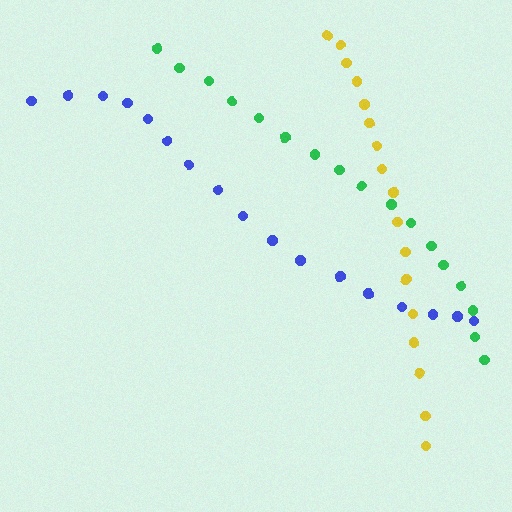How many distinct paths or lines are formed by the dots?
There are 3 distinct paths.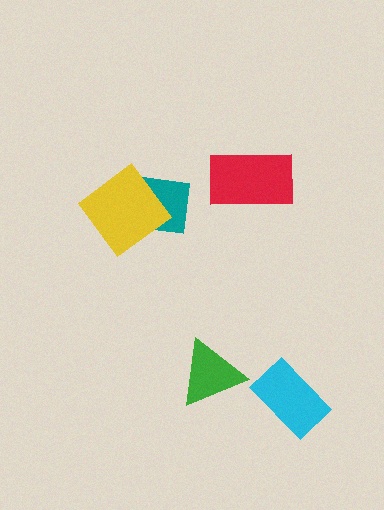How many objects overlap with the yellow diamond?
1 object overlaps with the yellow diamond.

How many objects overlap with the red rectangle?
0 objects overlap with the red rectangle.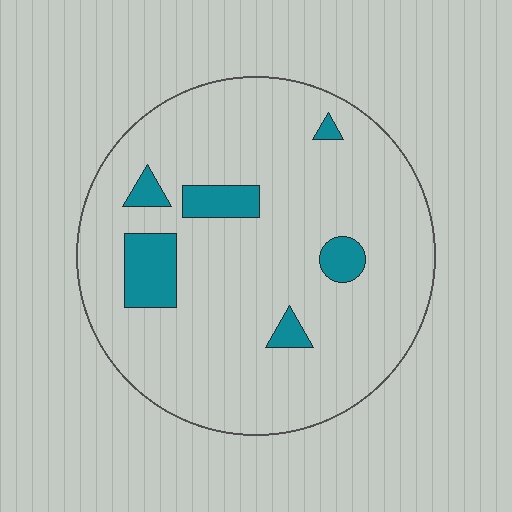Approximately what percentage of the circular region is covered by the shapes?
Approximately 10%.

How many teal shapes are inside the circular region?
6.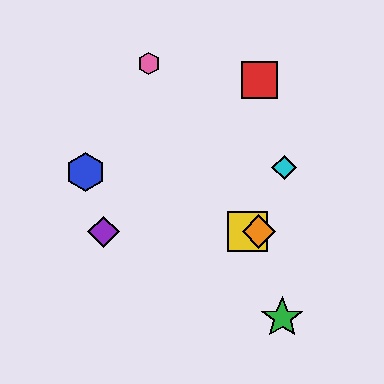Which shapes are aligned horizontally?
The yellow square, the purple diamond, the orange diamond are aligned horizontally.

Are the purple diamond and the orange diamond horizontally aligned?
Yes, both are at y≈232.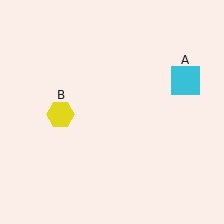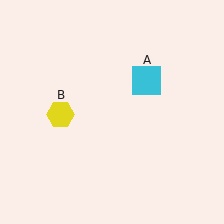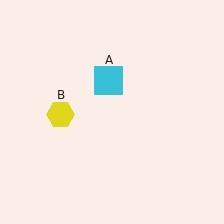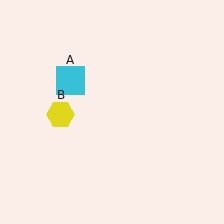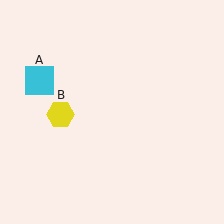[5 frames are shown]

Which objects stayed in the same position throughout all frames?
Yellow hexagon (object B) remained stationary.